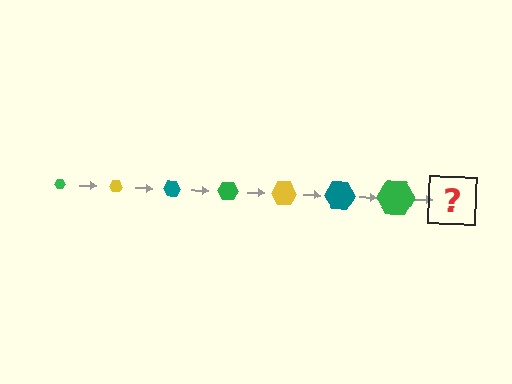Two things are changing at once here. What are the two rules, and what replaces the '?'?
The two rules are that the hexagon grows larger each step and the color cycles through green, yellow, and teal. The '?' should be a yellow hexagon, larger than the previous one.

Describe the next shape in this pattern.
It should be a yellow hexagon, larger than the previous one.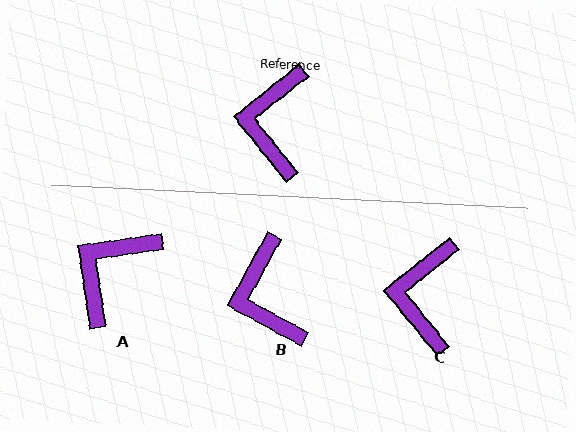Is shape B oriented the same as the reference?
No, it is off by about 23 degrees.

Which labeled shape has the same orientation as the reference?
C.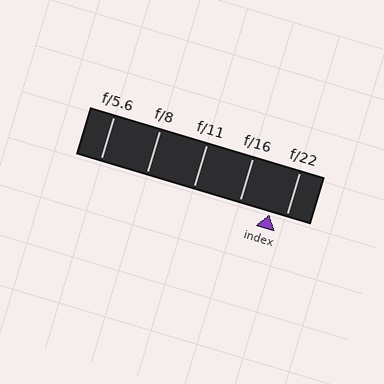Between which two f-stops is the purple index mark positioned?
The index mark is between f/16 and f/22.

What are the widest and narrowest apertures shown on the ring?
The widest aperture shown is f/5.6 and the narrowest is f/22.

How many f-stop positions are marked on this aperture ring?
There are 5 f-stop positions marked.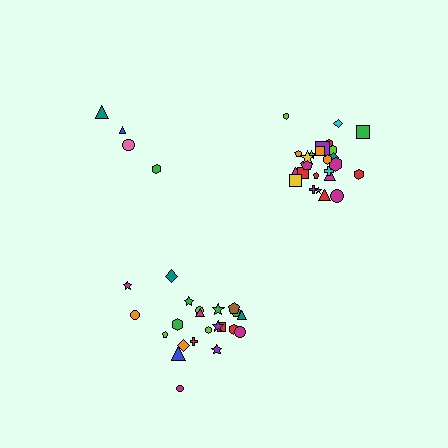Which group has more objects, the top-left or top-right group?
The top-right group.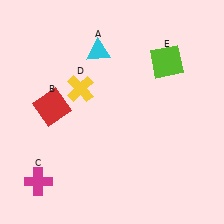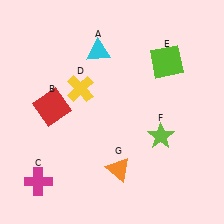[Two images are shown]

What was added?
A lime star (F), an orange triangle (G) were added in Image 2.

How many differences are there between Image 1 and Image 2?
There are 2 differences between the two images.